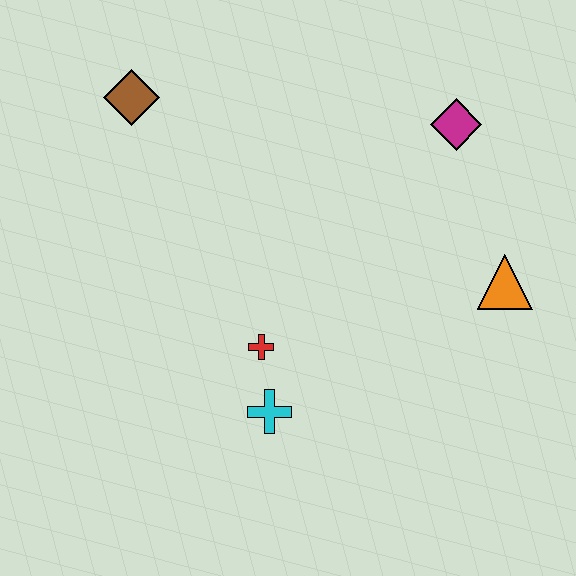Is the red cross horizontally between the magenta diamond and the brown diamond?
Yes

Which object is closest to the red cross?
The cyan cross is closest to the red cross.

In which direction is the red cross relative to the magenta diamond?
The red cross is below the magenta diamond.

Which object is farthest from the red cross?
The magenta diamond is farthest from the red cross.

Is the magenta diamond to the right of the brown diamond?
Yes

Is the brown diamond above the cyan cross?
Yes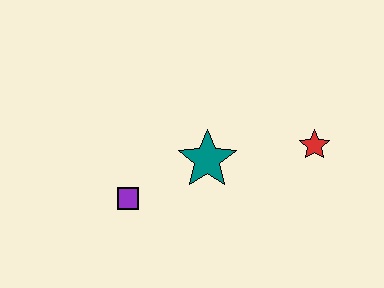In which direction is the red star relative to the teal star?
The red star is to the right of the teal star.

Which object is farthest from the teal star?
The red star is farthest from the teal star.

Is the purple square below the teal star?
Yes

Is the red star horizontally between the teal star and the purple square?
No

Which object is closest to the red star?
The teal star is closest to the red star.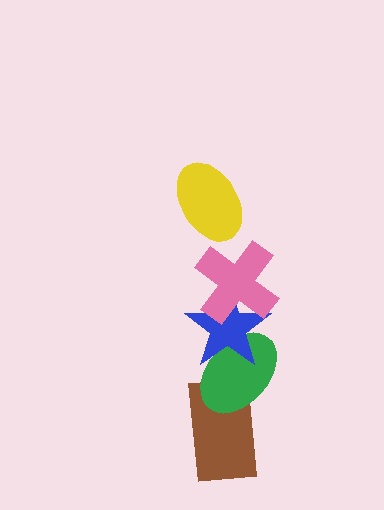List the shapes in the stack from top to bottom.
From top to bottom: the yellow ellipse, the pink cross, the blue star, the green ellipse, the brown rectangle.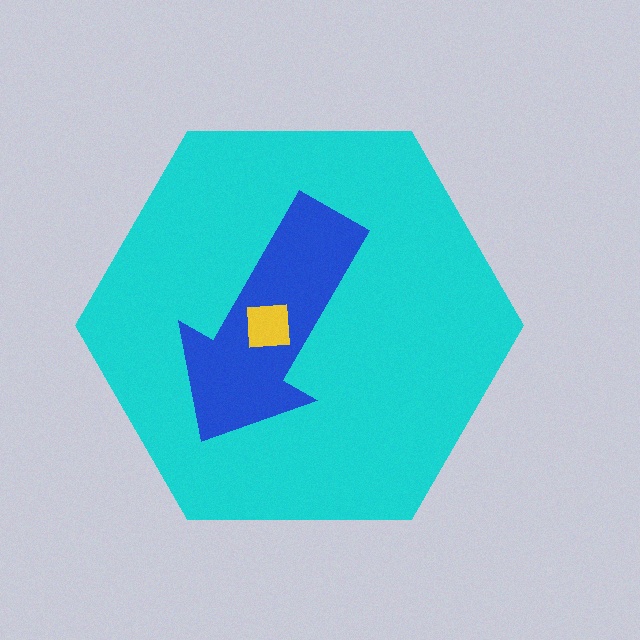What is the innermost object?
The yellow square.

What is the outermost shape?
The cyan hexagon.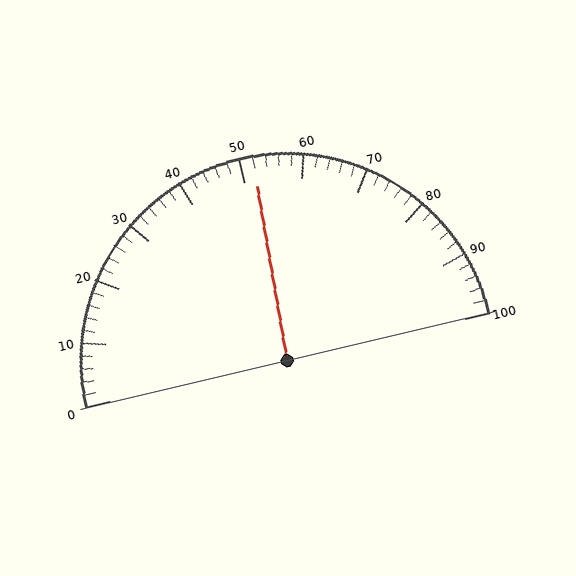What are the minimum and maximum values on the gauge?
The gauge ranges from 0 to 100.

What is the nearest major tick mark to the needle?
The nearest major tick mark is 50.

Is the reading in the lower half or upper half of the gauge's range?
The reading is in the upper half of the range (0 to 100).